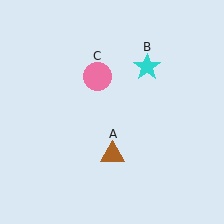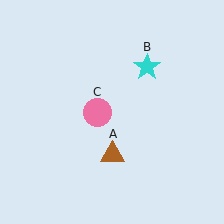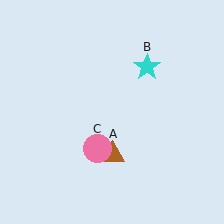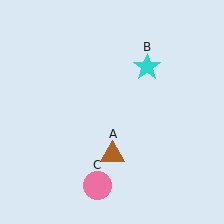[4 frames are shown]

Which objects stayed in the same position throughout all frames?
Brown triangle (object A) and cyan star (object B) remained stationary.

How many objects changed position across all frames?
1 object changed position: pink circle (object C).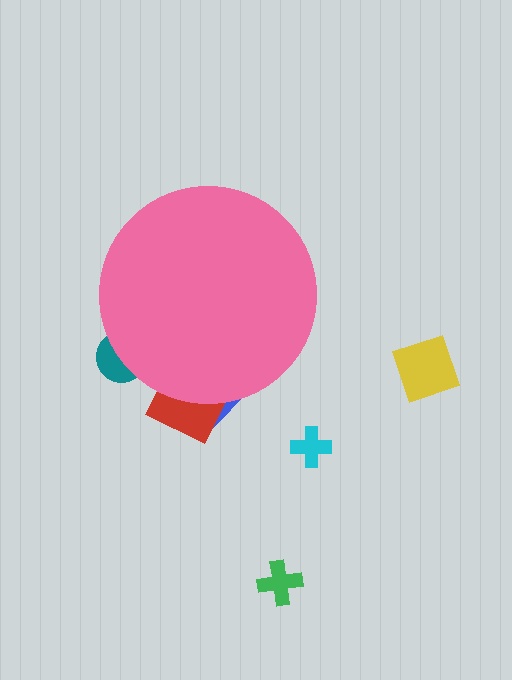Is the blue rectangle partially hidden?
Yes, the blue rectangle is partially hidden behind the pink circle.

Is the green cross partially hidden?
No, the green cross is fully visible.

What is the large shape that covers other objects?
A pink circle.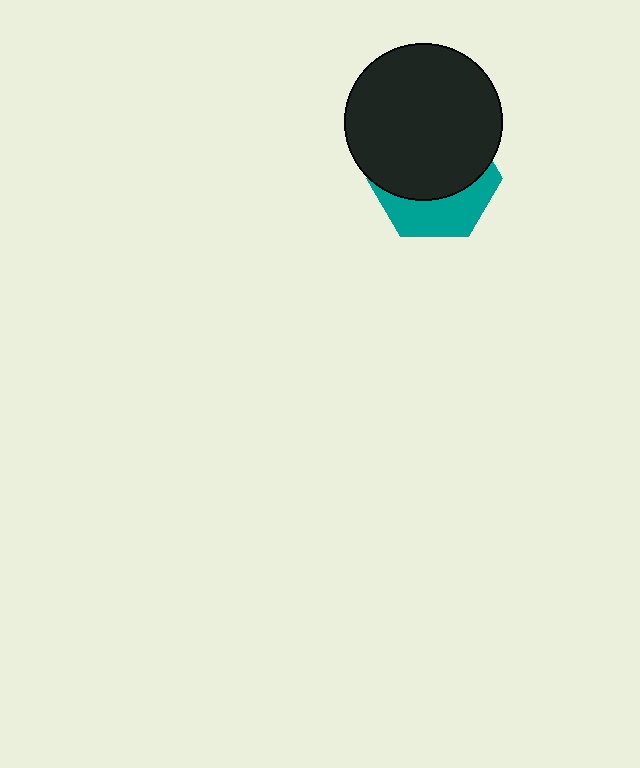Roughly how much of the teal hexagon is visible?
A small part of it is visible (roughly 37%).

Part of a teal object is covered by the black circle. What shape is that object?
It is a hexagon.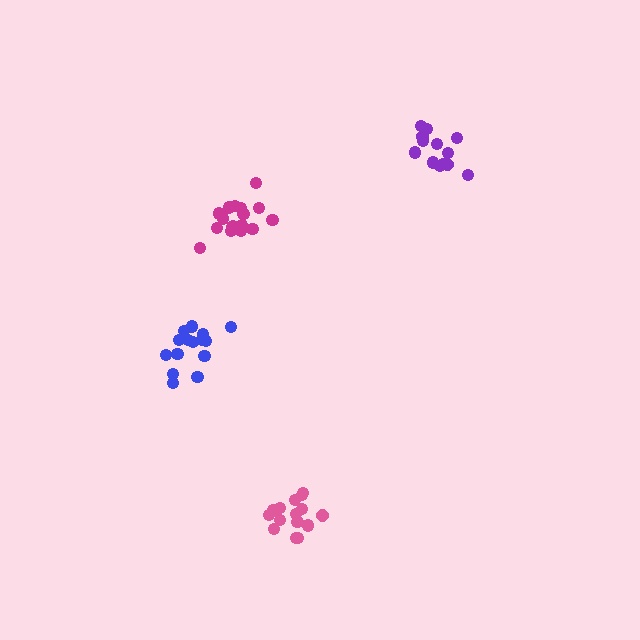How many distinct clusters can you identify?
There are 4 distinct clusters.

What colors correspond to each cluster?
The clusters are colored: blue, purple, pink, magenta.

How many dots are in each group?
Group 1: 15 dots, Group 2: 14 dots, Group 3: 15 dots, Group 4: 17 dots (61 total).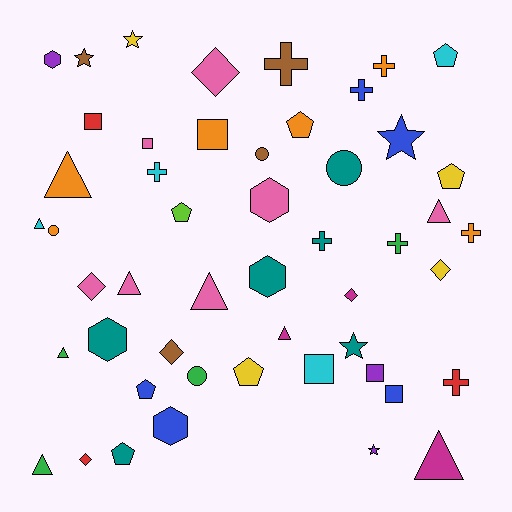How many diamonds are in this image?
There are 6 diamonds.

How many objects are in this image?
There are 50 objects.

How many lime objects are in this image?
There is 1 lime object.